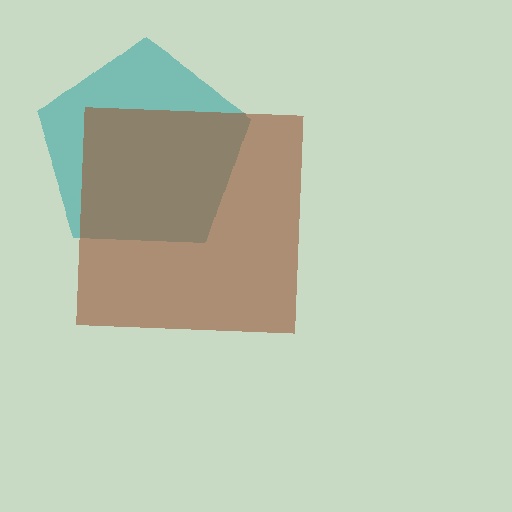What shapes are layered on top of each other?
The layered shapes are: a teal pentagon, a brown square.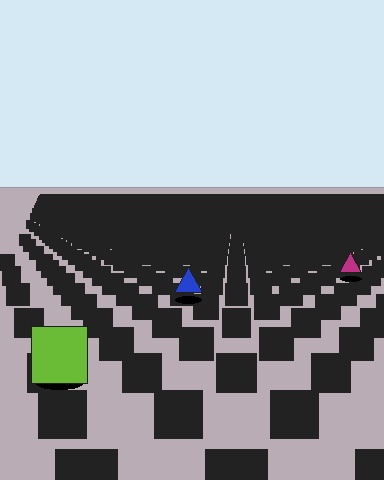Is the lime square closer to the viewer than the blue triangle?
Yes. The lime square is closer — you can tell from the texture gradient: the ground texture is coarser near it.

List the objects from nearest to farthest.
From nearest to farthest: the lime square, the blue triangle, the magenta triangle.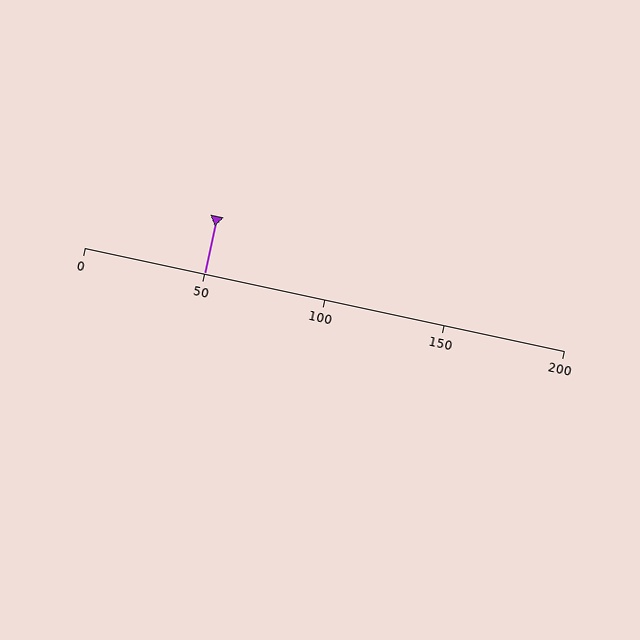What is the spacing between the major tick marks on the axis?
The major ticks are spaced 50 apart.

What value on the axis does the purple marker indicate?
The marker indicates approximately 50.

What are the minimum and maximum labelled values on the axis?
The axis runs from 0 to 200.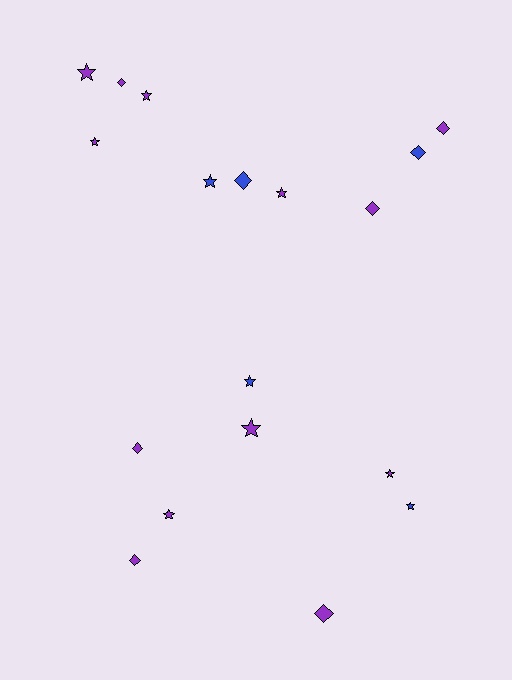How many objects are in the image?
There are 18 objects.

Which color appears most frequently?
Purple, with 13 objects.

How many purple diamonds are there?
There are 6 purple diamonds.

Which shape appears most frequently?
Star, with 10 objects.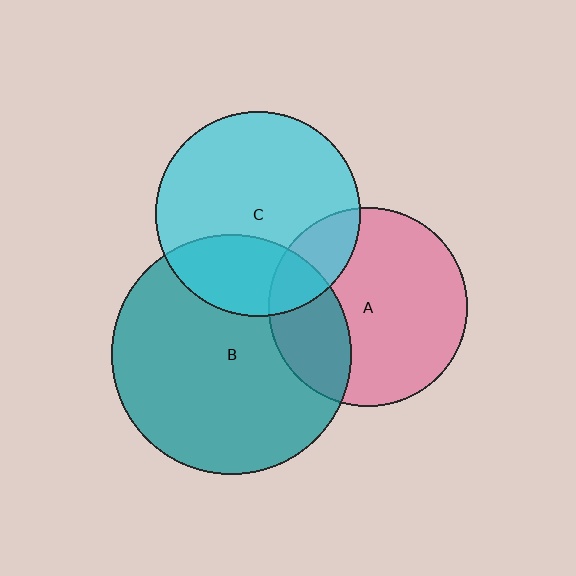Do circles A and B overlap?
Yes.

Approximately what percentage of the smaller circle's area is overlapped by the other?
Approximately 30%.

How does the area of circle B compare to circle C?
Approximately 1.4 times.